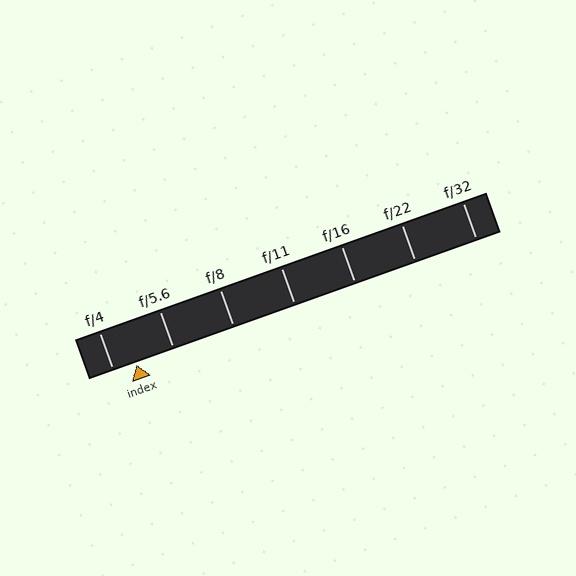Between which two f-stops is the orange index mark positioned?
The index mark is between f/4 and f/5.6.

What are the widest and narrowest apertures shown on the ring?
The widest aperture shown is f/4 and the narrowest is f/32.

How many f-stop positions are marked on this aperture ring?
There are 7 f-stop positions marked.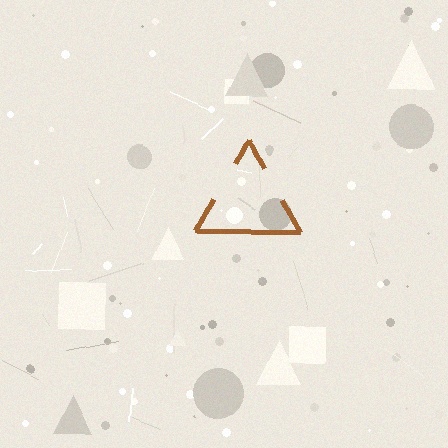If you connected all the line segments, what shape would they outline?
They would outline a triangle.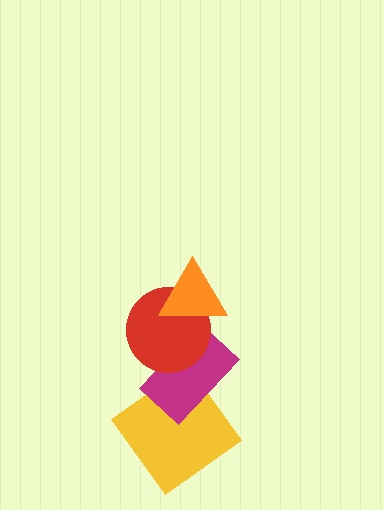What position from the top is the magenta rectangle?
The magenta rectangle is 3rd from the top.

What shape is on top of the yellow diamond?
The magenta rectangle is on top of the yellow diamond.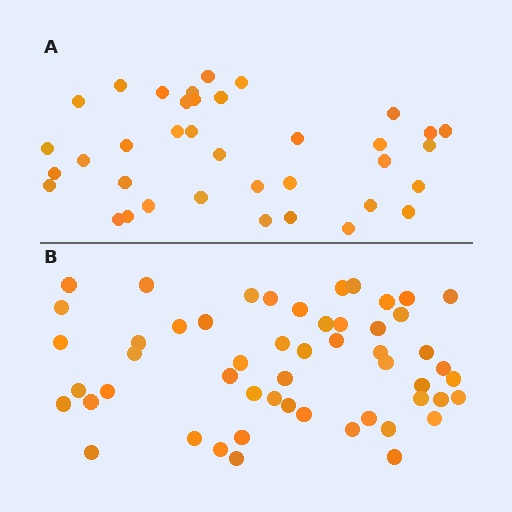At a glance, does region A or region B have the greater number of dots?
Region B (the bottom region) has more dots.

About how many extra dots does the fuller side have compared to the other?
Region B has approximately 15 more dots than region A.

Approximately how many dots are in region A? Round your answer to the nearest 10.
About 40 dots. (The exact count is 37, which rounds to 40.)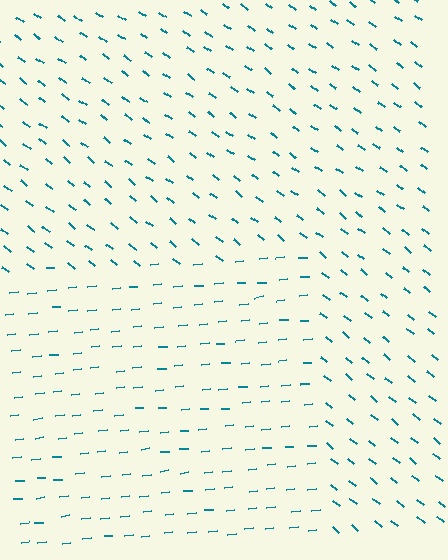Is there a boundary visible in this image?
Yes, there is a texture boundary formed by a change in line orientation.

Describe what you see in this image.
The image is filled with small teal line segments. A rectangle region in the image has lines oriented differently from the surrounding lines, creating a visible texture boundary.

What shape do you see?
I see a rectangle.